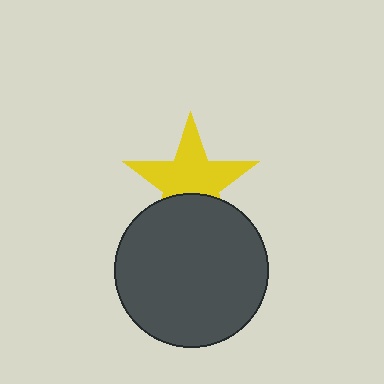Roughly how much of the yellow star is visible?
Most of it is visible (roughly 65%).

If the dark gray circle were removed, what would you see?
You would see the complete yellow star.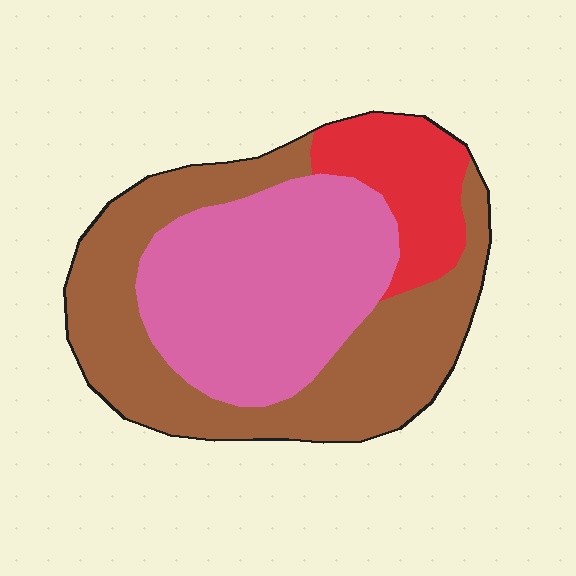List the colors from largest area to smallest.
From largest to smallest: brown, pink, red.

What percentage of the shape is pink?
Pink takes up about two fifths (2/5) of the shape.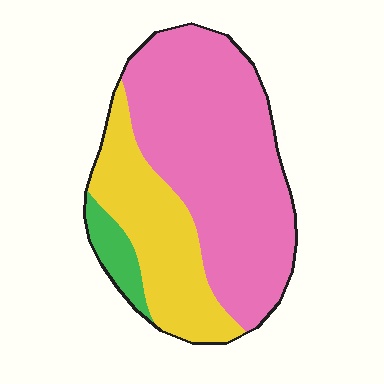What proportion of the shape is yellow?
Yellow takes up about one third (1/3) of the shape.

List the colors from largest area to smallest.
From largest to smallest: pink, yellow, green.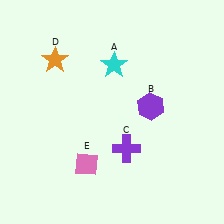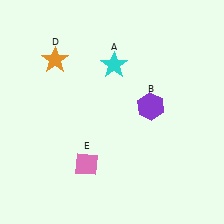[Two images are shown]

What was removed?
The purple cross (C) was removed in Image 2.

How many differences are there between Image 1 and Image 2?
There is 1 difference between the two images.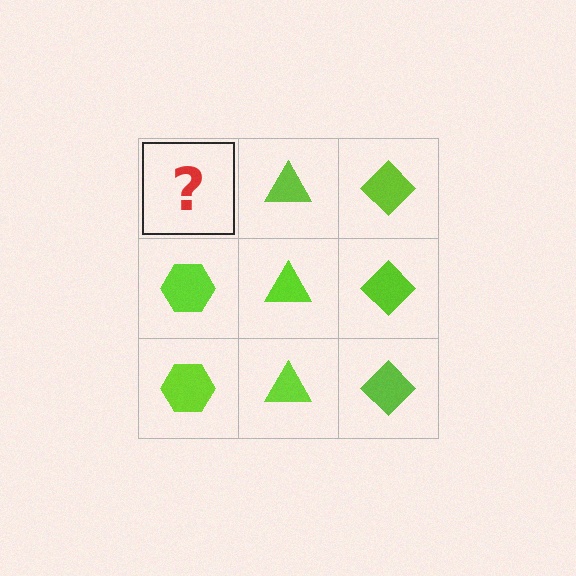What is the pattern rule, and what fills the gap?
The rule is that each column has a consistent shape. The gap should be filled with a lime hexagon.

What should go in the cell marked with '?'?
The missing cell should contain a lime hexagon.